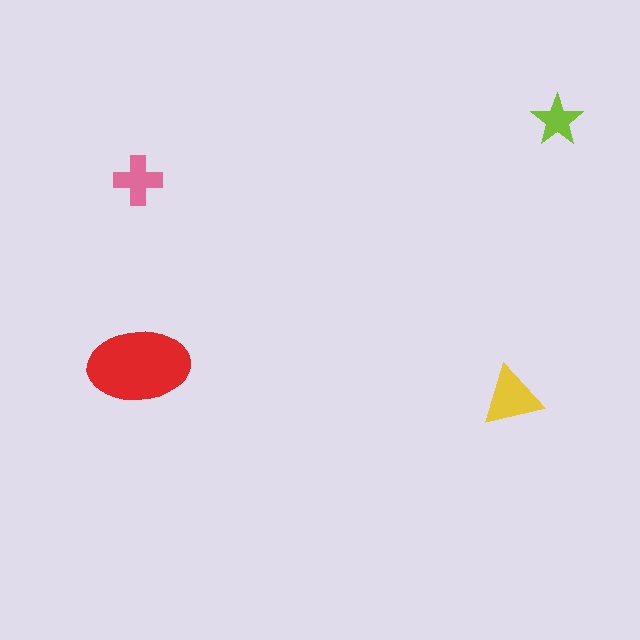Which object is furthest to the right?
The lime star is rightmost.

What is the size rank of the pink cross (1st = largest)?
3rd.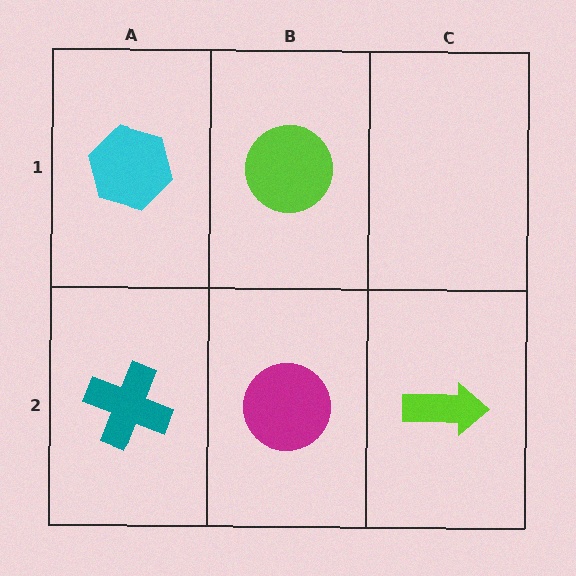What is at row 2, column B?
A magenta circle.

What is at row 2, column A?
A teal cross.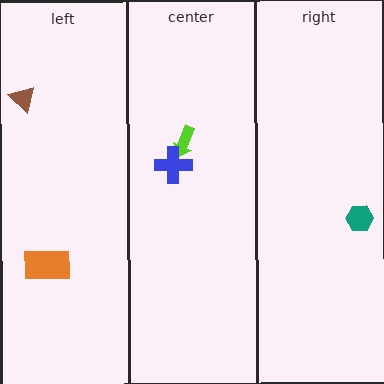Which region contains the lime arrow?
The center region.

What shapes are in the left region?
The brown triangle, the orange rectangle.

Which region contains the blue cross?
The center region.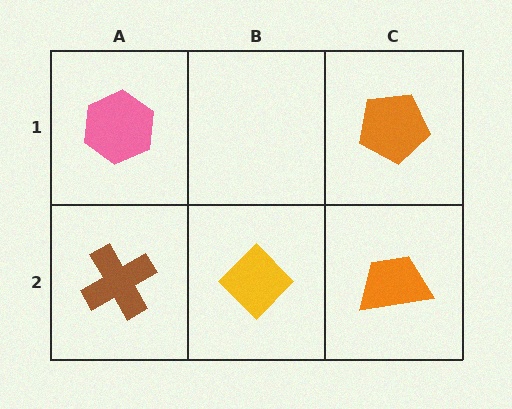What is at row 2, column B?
A yellow diamond.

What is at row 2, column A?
A brown cross.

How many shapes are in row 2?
3 shapes.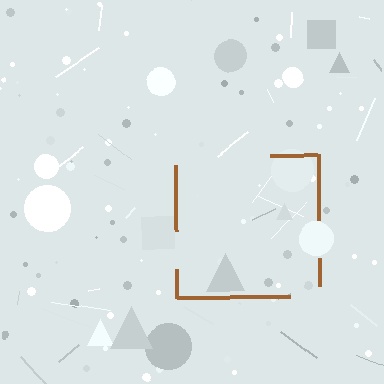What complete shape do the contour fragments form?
The contour fragments form a square.